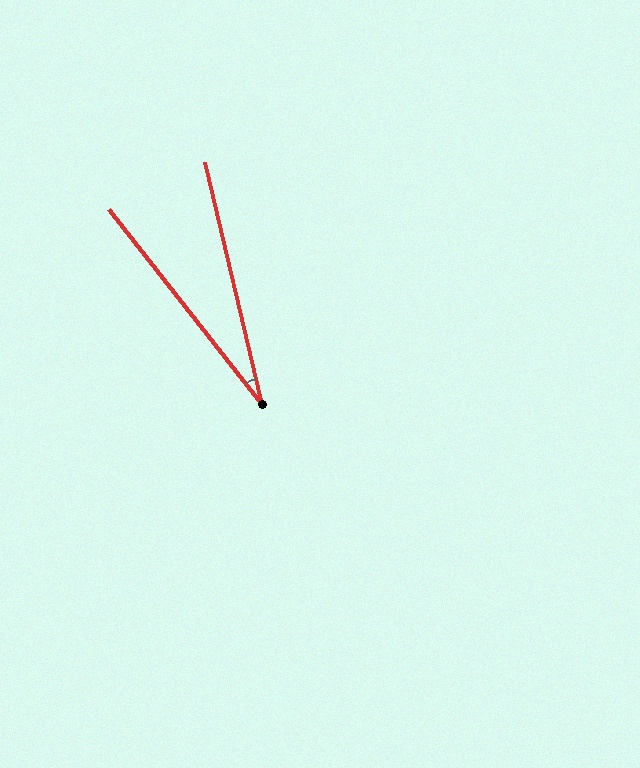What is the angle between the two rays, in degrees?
Approximately 25 degrees.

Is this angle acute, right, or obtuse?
It is acute.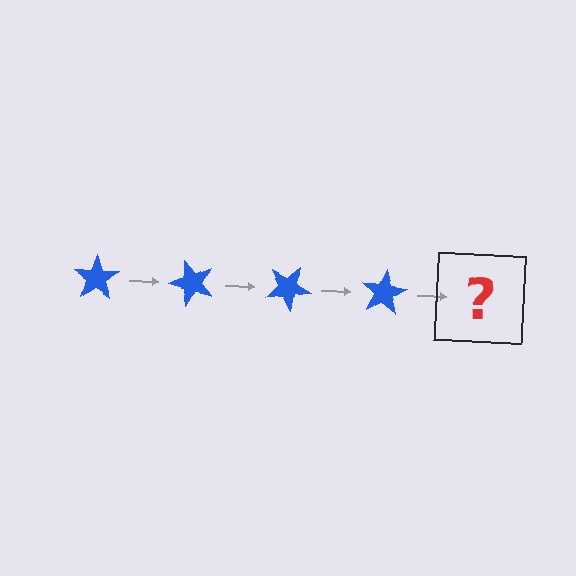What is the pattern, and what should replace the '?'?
The pattern is that the star rotates 50 degrees each step. The '?' should be a blue star rotated 200 degrees.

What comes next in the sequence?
The next element should be a blue star rotated 200 degrees.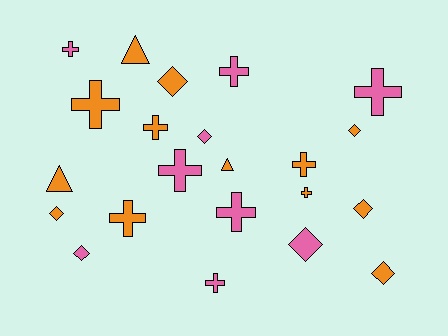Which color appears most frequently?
Orange, with 13 objects.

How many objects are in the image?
There are 22 objects.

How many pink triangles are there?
There are no pink triangles.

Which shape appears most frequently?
Cross, with 11 objects.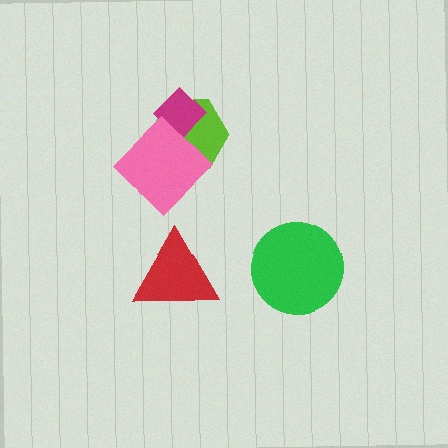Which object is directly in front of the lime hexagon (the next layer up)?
The magenta diamond is directly in front of the lime hexagon.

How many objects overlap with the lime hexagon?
2 objects overlap with the lime hexagon.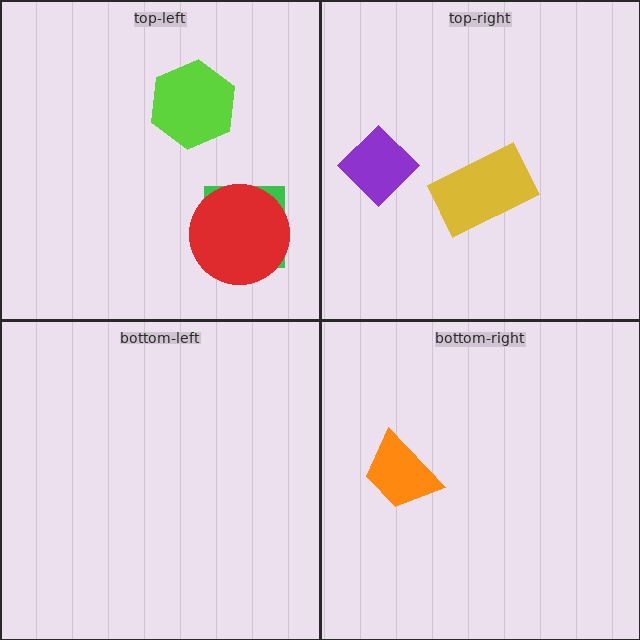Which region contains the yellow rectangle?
The top-right region.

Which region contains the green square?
The top-left region.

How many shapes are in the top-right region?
2.